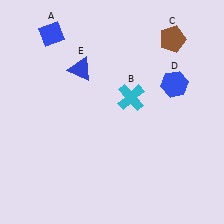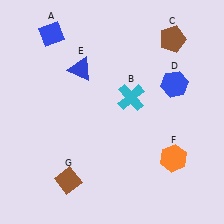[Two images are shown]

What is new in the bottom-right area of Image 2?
An orange hexagon (F) was added in the bottom-right area of Image 2.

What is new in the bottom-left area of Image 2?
A brown diamond (G) was added in the bottom-left area of Image 2.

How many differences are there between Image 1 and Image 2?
There are 2 differences between the two images.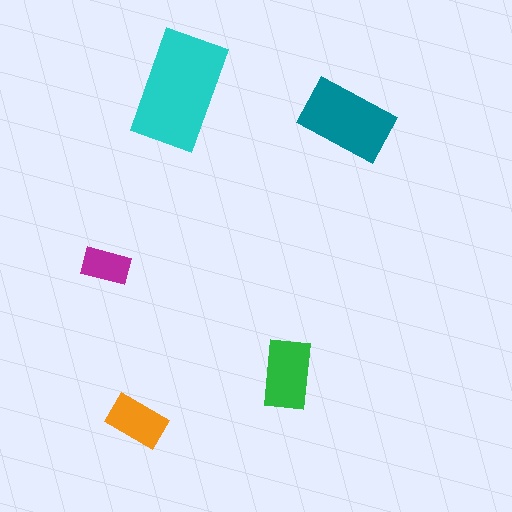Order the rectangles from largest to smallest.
the cyan one, the teal one, the green one, the orange one, the magenta one.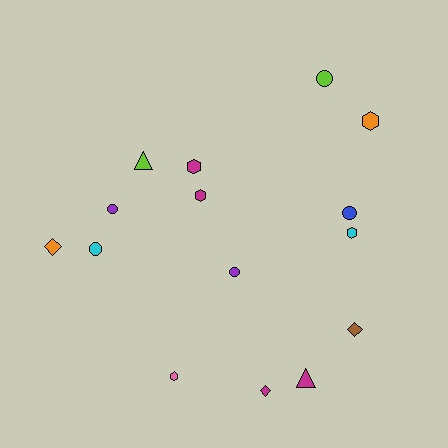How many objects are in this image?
There are 15 objects.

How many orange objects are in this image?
There are 2 orange objects.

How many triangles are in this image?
There are 2 triangles.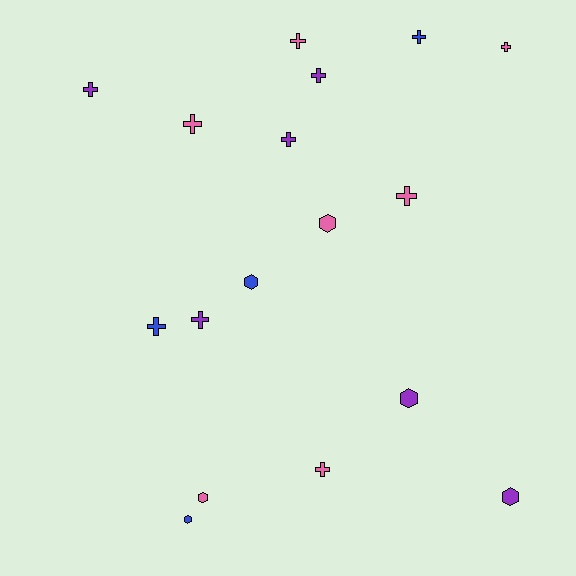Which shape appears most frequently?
Cross, with 11 objects.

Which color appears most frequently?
Pink, with 7 objects.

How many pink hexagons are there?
There are 2 pink hexagons.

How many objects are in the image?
There are 17 objects.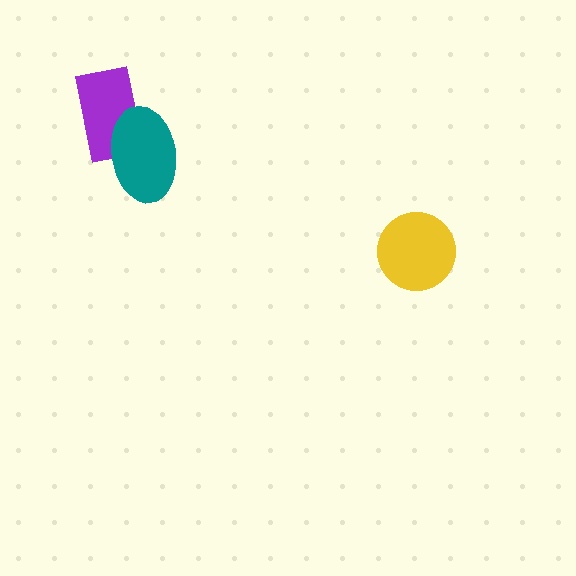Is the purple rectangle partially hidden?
Yes, it is partially covered by another shape.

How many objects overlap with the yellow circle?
0 objects overlap with the yellow circle.